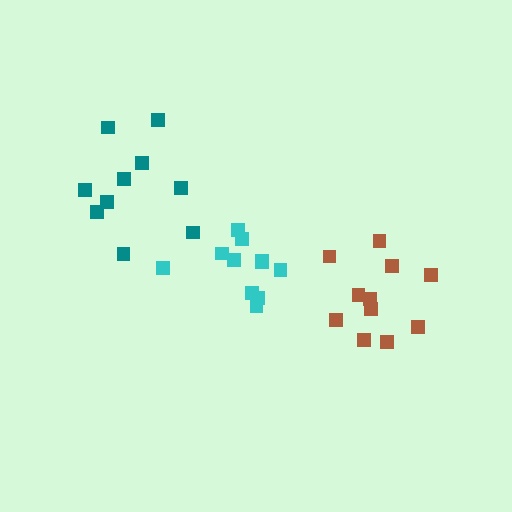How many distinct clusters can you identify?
There are 3 distinct clusters.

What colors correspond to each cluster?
The clusters are colored: teal, brown, cyan.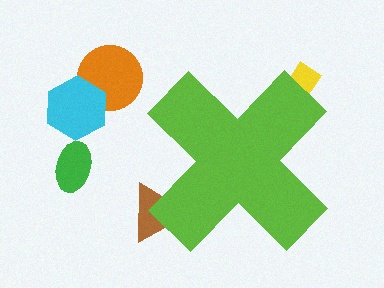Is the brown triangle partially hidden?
Yes, the brown triangle is partially hidden behind the lime cross.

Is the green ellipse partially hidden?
No, the green ellipse is fully visible.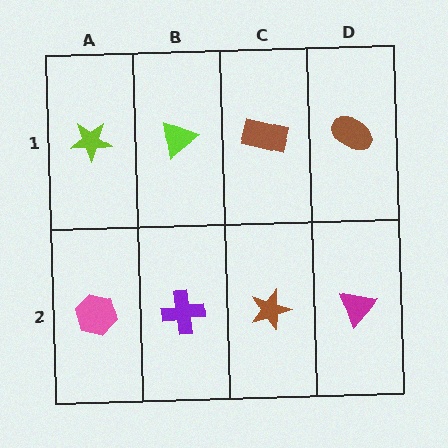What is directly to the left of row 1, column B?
A lime star.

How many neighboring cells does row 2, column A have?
2.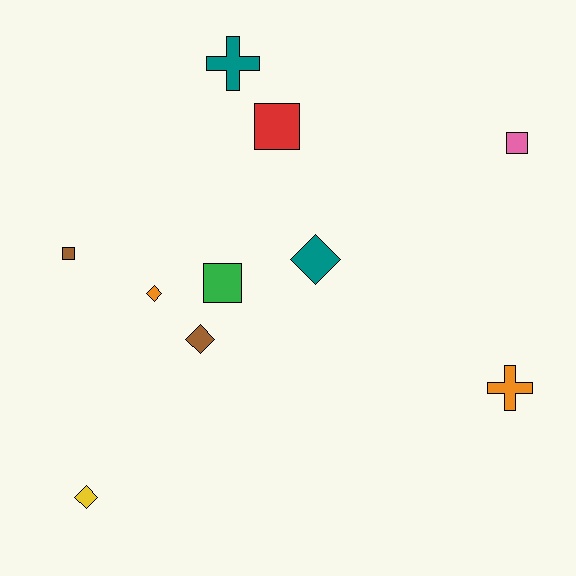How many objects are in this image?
There are 10 objects.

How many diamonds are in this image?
There are 4 diamonds.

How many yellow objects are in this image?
There is 1 yellow object.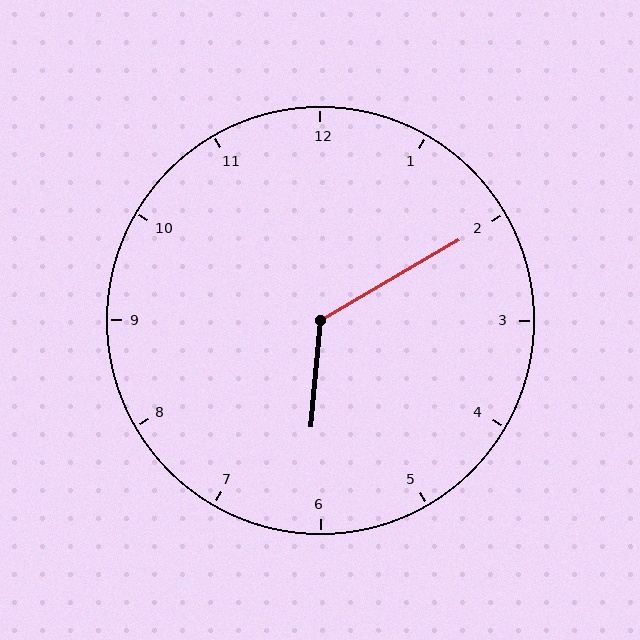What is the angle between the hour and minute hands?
Approximately 125 degrees.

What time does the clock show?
6:10.